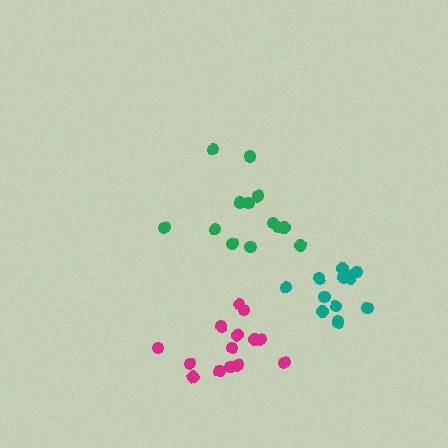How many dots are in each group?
Group 1: 13 dots, Group 2: 14 dots, Group 3: 14 dots (41 total).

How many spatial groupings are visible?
There are 3 spatial groupings.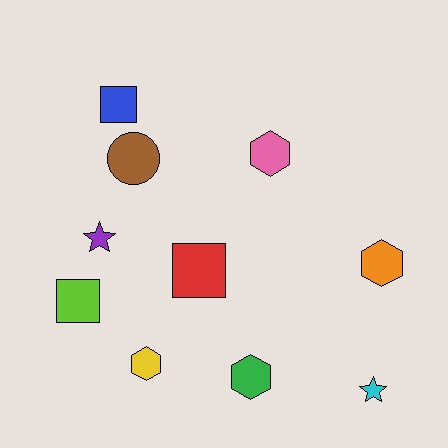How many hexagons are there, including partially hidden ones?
There are 4 hexagons.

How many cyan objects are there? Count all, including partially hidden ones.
There is 1 cyan object.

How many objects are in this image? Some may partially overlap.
There are 10 objects.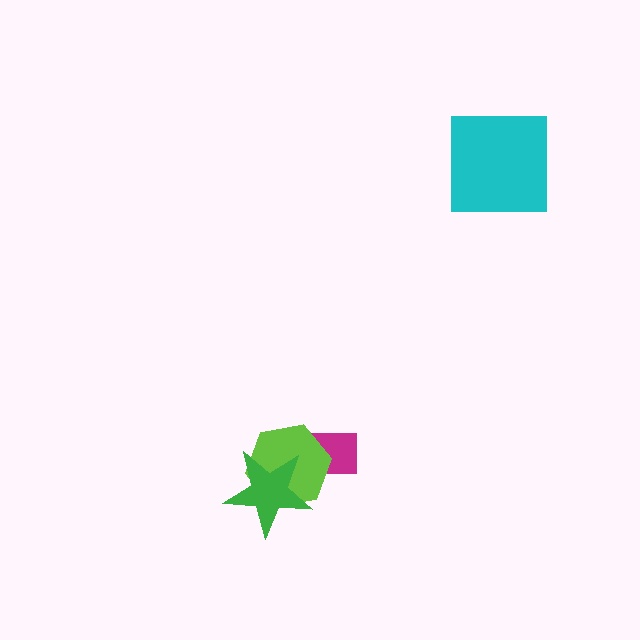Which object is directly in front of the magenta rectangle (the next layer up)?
The lime hexagon is directly in front of the magenta rectangle.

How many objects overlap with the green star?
2 objects overlap with the green star.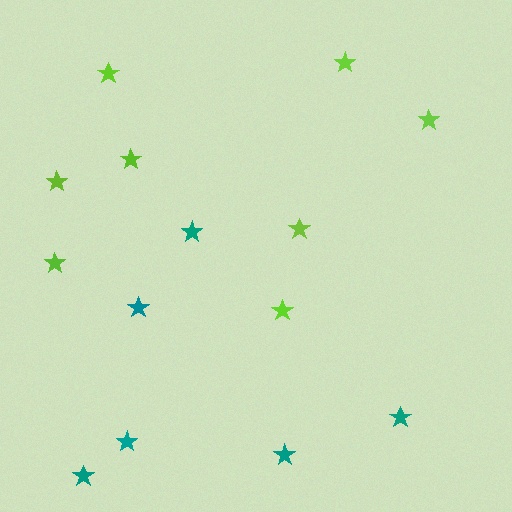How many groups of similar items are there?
There are 2 groups: one group of teal stars (6) and one group of lime stars (8).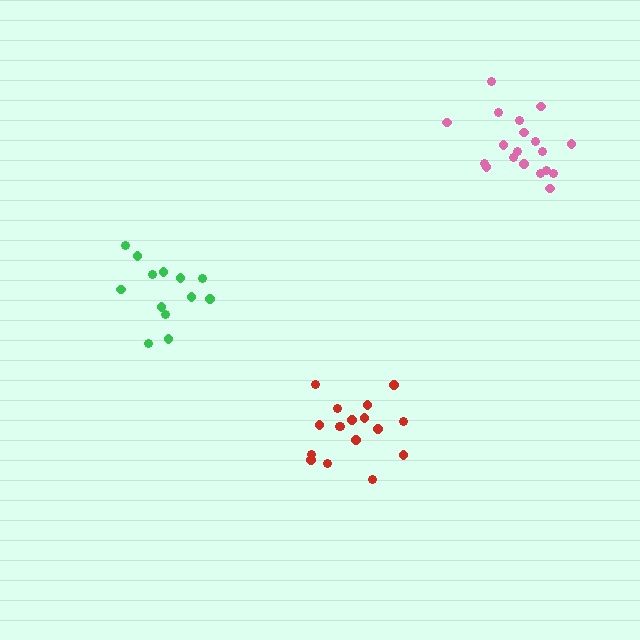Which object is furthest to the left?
The green cluster is leftmost.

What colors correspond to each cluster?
The clusters are colored: green, red, pink.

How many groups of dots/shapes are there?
There are 3 groups.